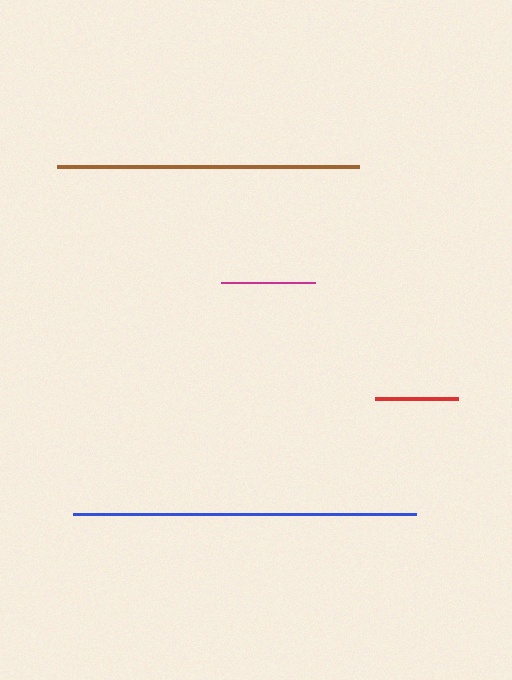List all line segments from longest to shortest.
From longest to shortest: blue, brown, magenta, red.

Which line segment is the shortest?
The red line is the shortest at approximately 83 pixels.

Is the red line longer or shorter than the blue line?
The blue line is longer than the red line.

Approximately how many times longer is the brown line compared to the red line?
The brown line is approximately 3.7 times the length of the red line.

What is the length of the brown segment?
The brown segment is approximately 302 pixels long.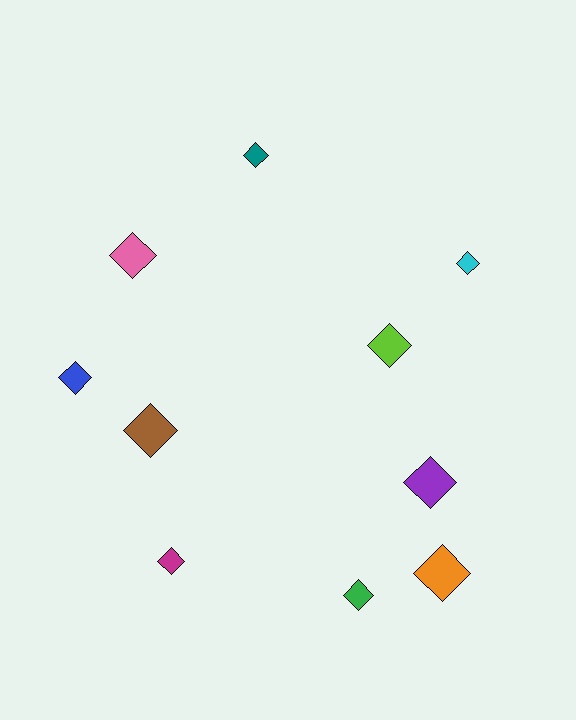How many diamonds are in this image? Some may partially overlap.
There are 10 diamonds.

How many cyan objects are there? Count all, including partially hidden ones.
There is 1 cyan object.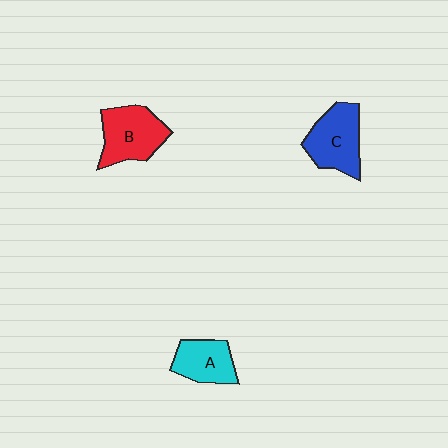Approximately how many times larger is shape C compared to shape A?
Approximately 1.3 times.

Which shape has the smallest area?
Shape A (cyan).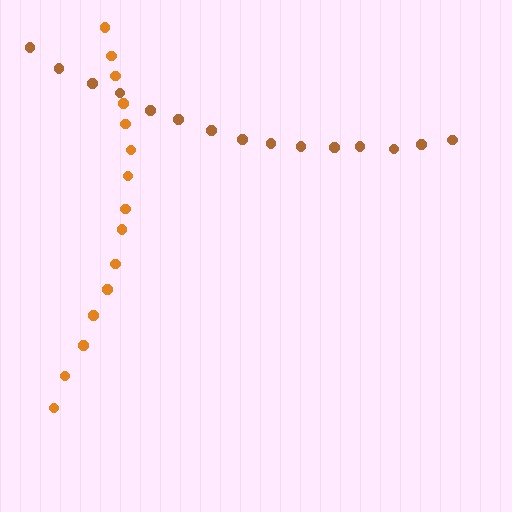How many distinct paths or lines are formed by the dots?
There are 2 distinct paths.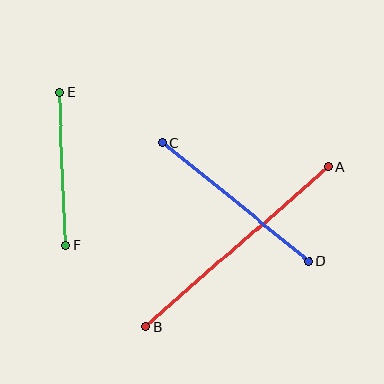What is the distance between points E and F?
The distance is approximately 153 pixels.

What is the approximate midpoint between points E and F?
The midpoint is at approximately (63, 169) pixels.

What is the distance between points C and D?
The distance is approximately 188 pixels.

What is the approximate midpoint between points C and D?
The midpoint is at approximately (236, 202) pixels.